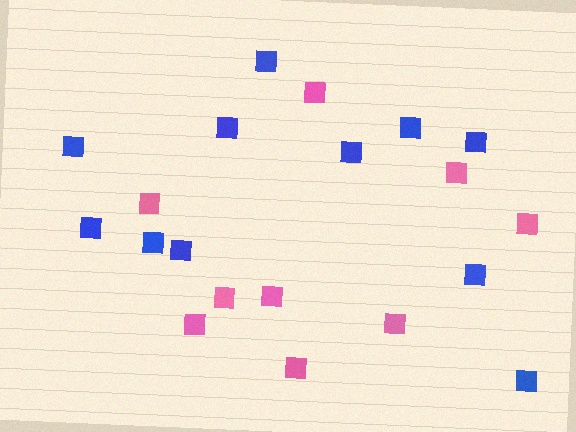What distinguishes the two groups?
There are 2 groups: one group of pink squares (9) and one group of blue squares (11).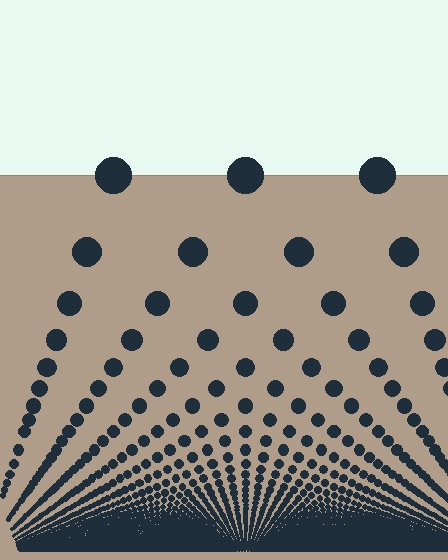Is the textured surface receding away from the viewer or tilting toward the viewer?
The surface appears to tilt toward the viewer. Texture elements get larger and sparser toward the top.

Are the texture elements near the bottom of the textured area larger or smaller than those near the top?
Smaller. The gradient is inverted — elements near the bottom are smaller and denser.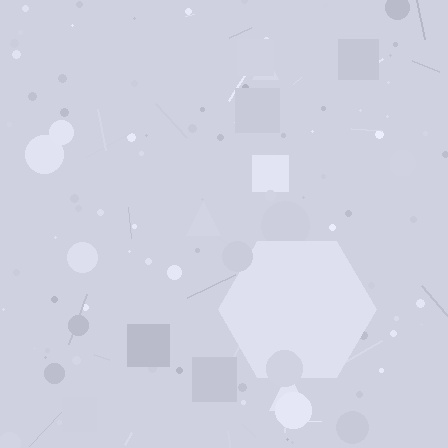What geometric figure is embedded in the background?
A hexagon is embedded in the background.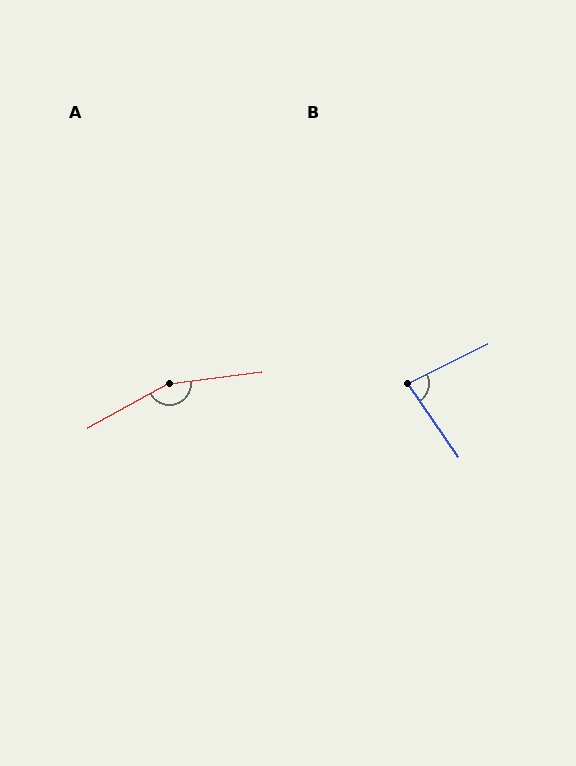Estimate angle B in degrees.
Approximately 82 degrees.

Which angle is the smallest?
B, at approximately 82 degrees.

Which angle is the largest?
A, at approximately 158 degrees.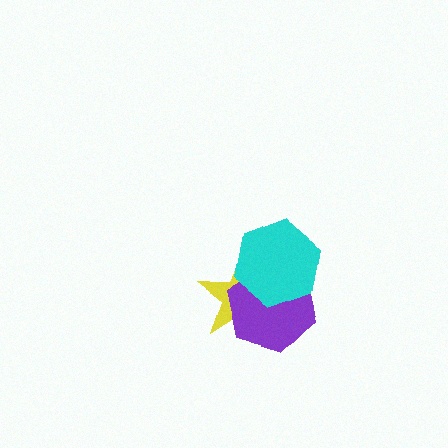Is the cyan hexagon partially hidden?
No, no other shape covers it.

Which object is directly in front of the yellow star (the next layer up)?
The purple hexagon is directly in front of the yellow star.